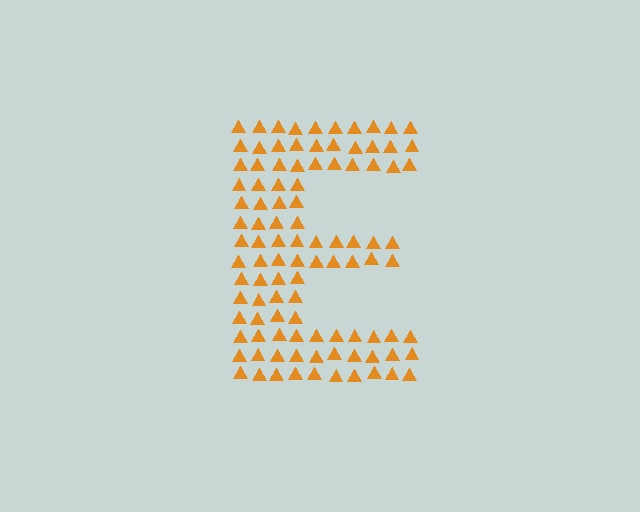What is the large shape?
The large shape is the letter E.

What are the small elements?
The small elements are triangles.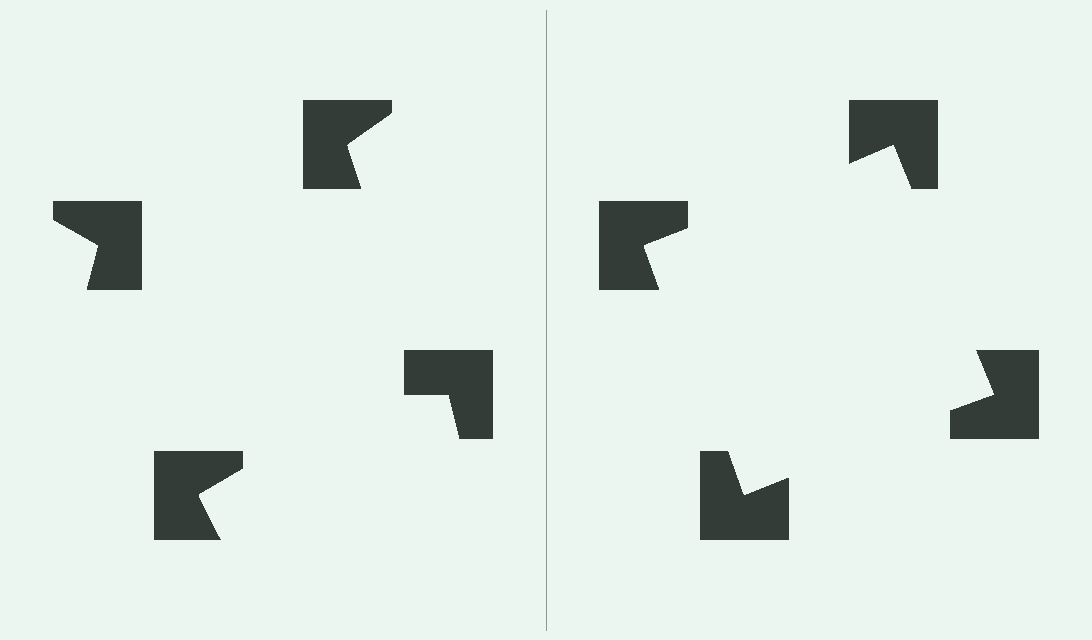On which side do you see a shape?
An illusory square appears on the right side. On the left side the wedge cuts are rotated, so no coherent shape forms.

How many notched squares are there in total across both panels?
8 — 4 on each side.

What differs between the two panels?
The notched squares are positioned identically on both sides; only the wedge orientations differ. On the right they align to a square; on the left they are misaligned.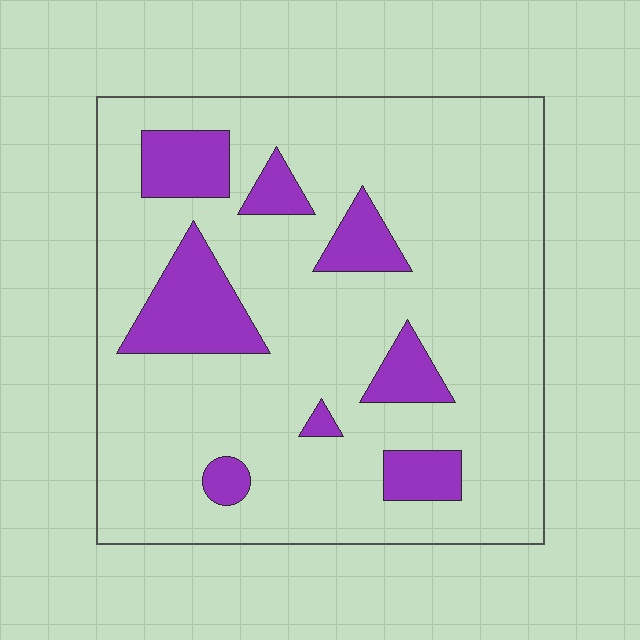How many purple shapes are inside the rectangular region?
8.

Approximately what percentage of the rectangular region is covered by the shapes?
Approximately 15%.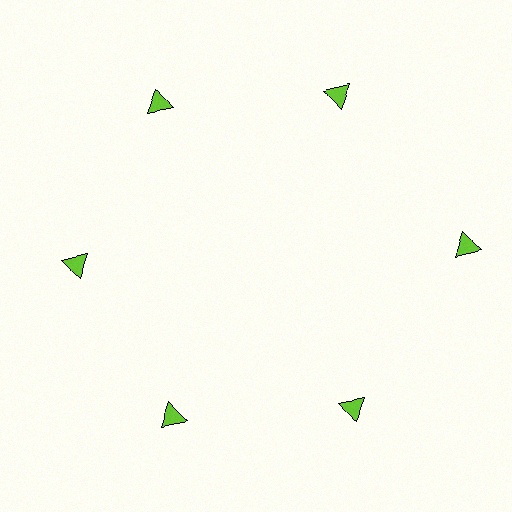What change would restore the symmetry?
The symmetry would be restored by moving it inward, back onto the ring so that all 6 triangles sit at equal angles and equal distance from the center.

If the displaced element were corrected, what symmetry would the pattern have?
It would have 6-fold rotational symmetry — the pattern would map onto itself every 60 degrees.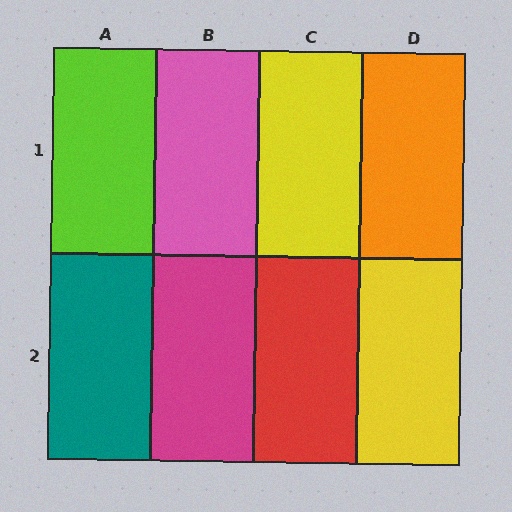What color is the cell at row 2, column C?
Red.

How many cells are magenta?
1 cell is magenta.